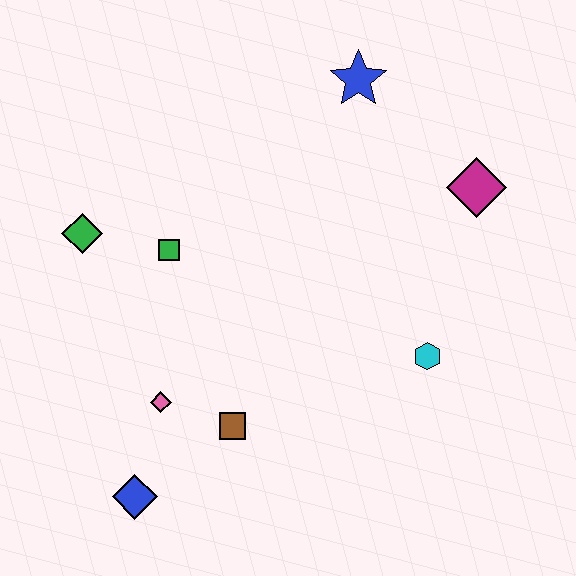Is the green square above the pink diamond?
Yes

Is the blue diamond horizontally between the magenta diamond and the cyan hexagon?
No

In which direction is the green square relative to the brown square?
The green square is above the brown square.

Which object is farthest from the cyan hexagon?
The green diamond is farthest from the cyan hexagon.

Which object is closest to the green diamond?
The green square is closest to the green diamond.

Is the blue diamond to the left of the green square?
Yes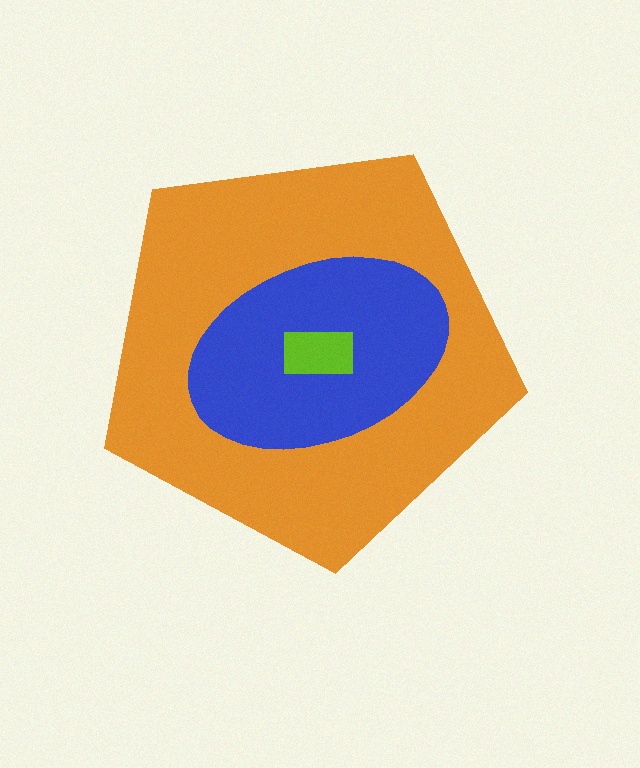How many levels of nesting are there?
3.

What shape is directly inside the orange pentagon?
The blue ellipse.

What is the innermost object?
The lime rectangle.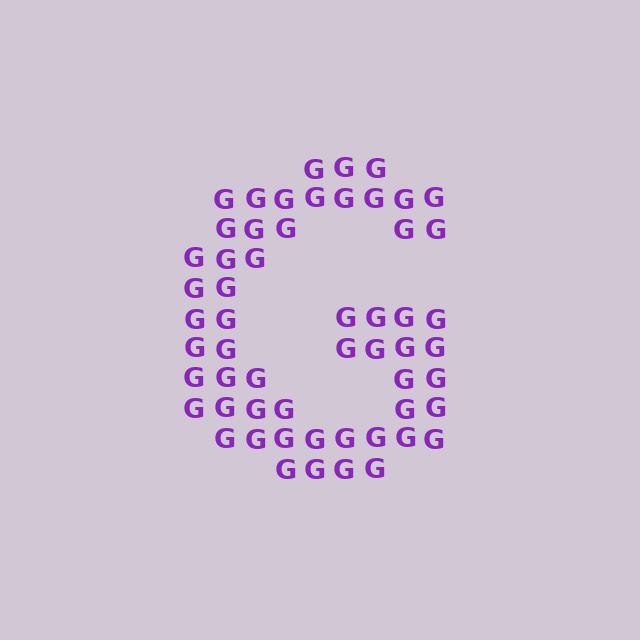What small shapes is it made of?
It is made of small letter G's.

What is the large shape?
The large shape is the letter G.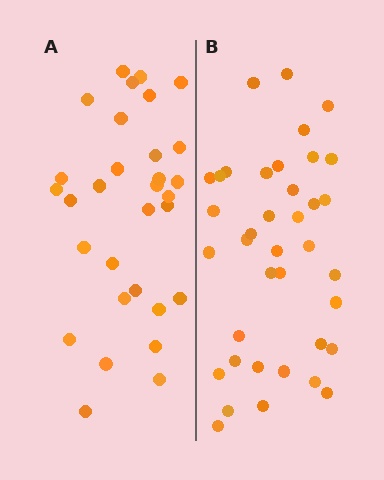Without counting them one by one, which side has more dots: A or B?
Region B (the right region) has more dots.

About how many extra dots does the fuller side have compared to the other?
Region B has roughly 8 or so more dots than region A.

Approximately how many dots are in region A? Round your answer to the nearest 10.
About 30 dots. (The exact count is 31, which rounds to 30.)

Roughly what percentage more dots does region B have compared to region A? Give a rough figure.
About 25% more.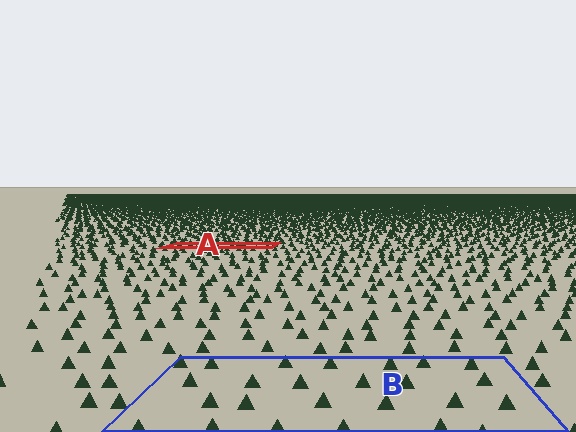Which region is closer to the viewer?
Region B is closer. The texture elements there are larger and more spread out.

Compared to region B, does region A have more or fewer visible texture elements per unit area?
Region A has more texture elements per unit area — they are packed more densely because it is farther away.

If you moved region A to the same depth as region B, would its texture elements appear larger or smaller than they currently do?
They would appear larger. At a closer depth, the same texture elements are projected at a bigger on-screen size.